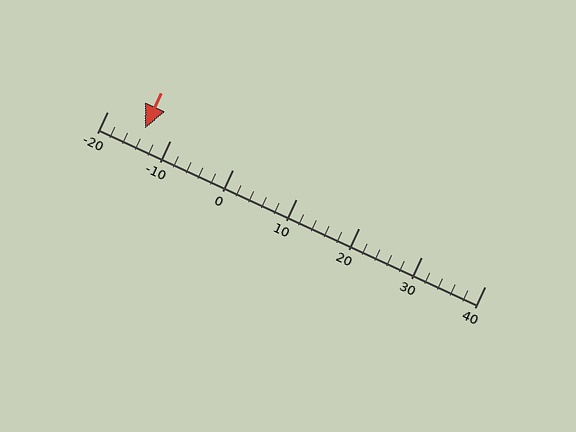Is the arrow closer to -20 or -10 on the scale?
The arrow is closer to -10.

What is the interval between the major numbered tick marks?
The major tick marks are spaced 10 units apart.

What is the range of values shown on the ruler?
The ruler shows values from -20 to 40.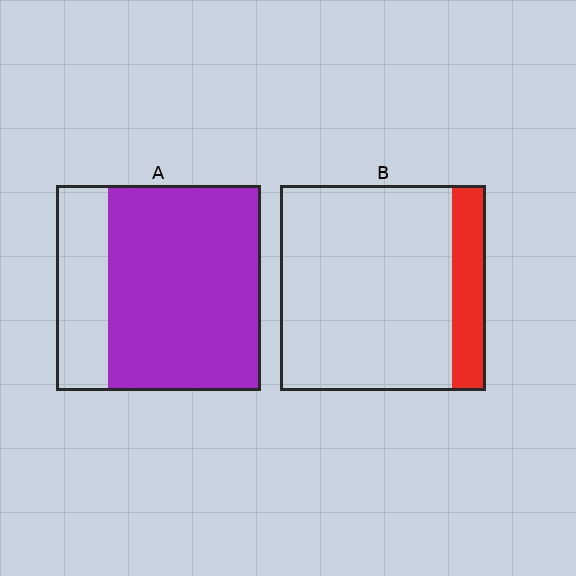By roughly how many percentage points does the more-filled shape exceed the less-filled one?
By roughly 60 percentage points (A over B).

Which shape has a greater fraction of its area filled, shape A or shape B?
Shape A.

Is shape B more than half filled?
No.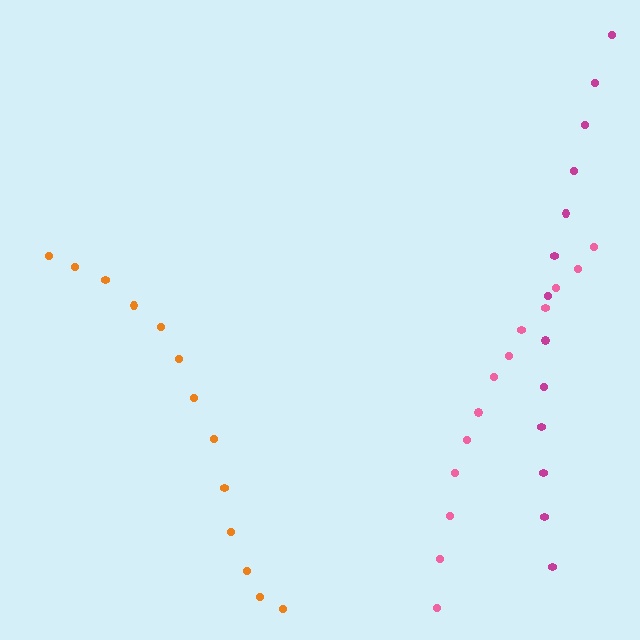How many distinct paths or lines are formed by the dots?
There are 3 distinct paths.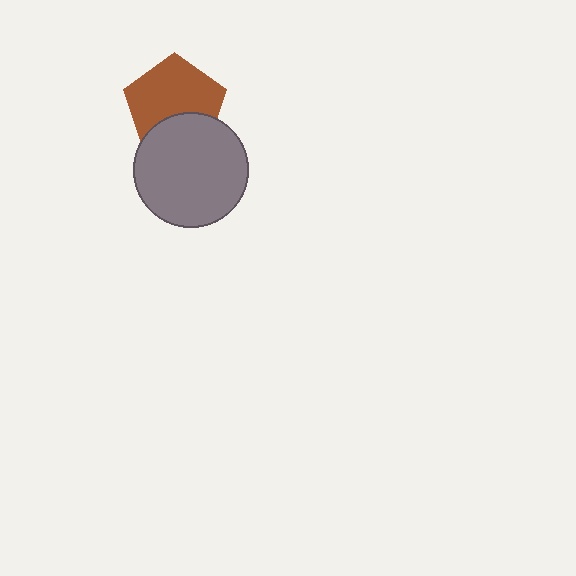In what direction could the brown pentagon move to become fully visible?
The brown pentagon could move up. That would shift it out from behind the gray circle entirely.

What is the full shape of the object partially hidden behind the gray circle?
The partially hidden object is a brown pentagon.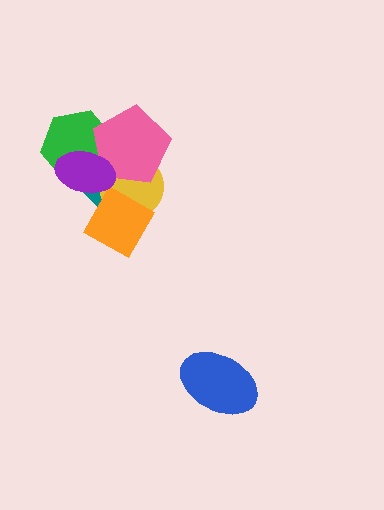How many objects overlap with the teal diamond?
5 objects overlap with the teal diamond.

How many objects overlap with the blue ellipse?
0 objects overlap with the blue ellipse.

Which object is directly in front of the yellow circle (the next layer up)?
The orange diamond is directly in front of the yellow circle.